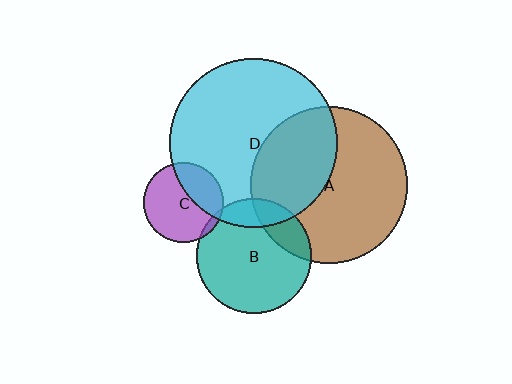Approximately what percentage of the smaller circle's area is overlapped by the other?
Approximately 20%.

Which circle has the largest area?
Circle D (cyan).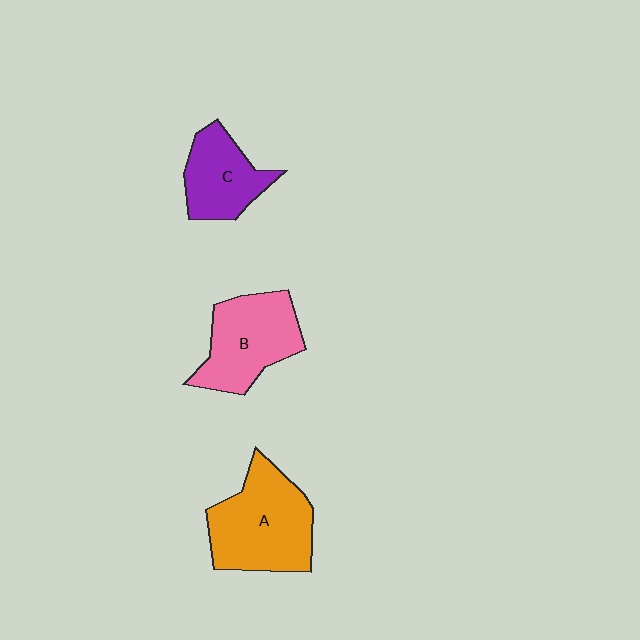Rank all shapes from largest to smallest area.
From largest to smallest: A (orange), B (pink), C (purple).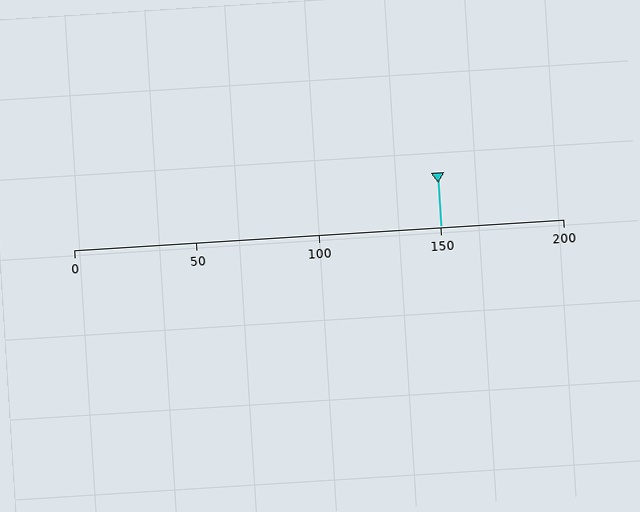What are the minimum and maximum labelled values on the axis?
The axis runs from 0 to 200.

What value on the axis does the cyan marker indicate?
The marker indicates approximately 150.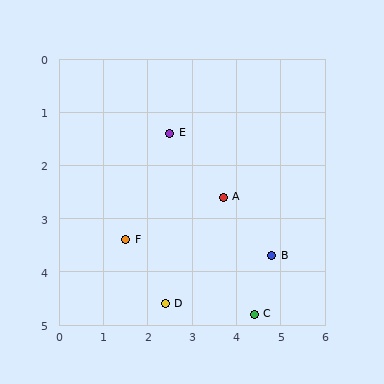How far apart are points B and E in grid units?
Points B and E are about 3.3 grid units apart.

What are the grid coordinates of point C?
Point C is at approximately (4.4, 4.8).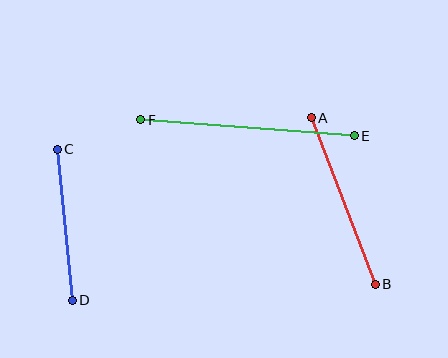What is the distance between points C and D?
The distance is approximately 152 pixels.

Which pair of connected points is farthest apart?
Points E and F are farthest apart.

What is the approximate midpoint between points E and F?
The midpoint is at approximately (247, 128) pixels.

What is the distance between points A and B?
The distance is approximately 178 pixels.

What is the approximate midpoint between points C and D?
The midpoint is at approximately (65, 225) pixels.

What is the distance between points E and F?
The distance is approximately 214 pixels.